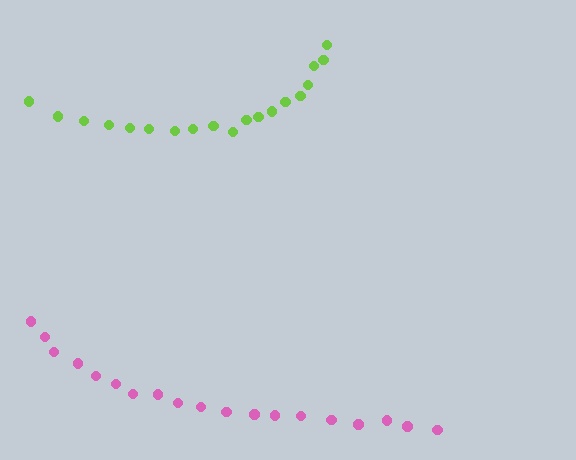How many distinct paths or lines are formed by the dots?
There are 2 distinct paths.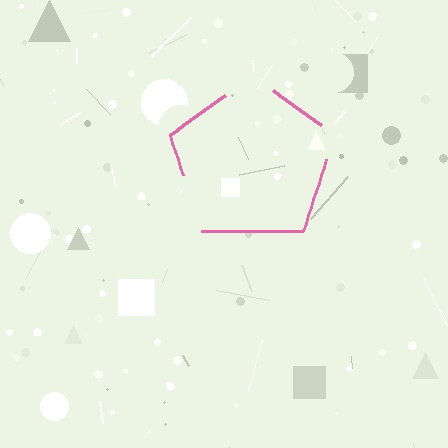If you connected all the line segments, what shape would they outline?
They would outline a pentagon.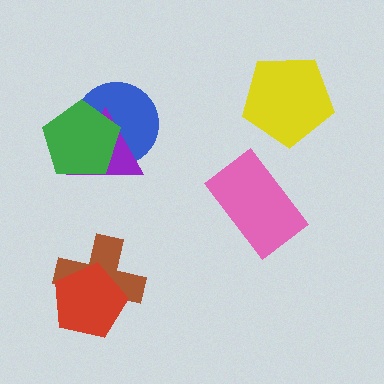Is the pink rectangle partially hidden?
No, no other shape covers it.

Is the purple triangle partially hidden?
Yes, it is partially covered by another shape.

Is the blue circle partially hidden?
Yes, it is partially covered by another shape.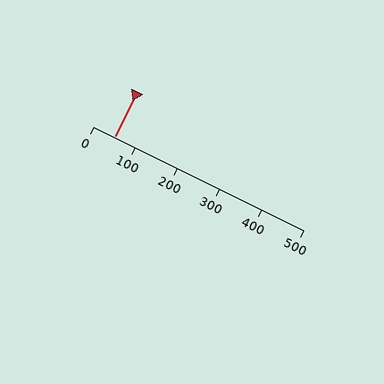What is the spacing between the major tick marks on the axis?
The major ticks are spaced 100 apart.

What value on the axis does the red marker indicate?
The marker indicates approximately 50.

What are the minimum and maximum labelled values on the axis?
The axis runs from 0 to 500.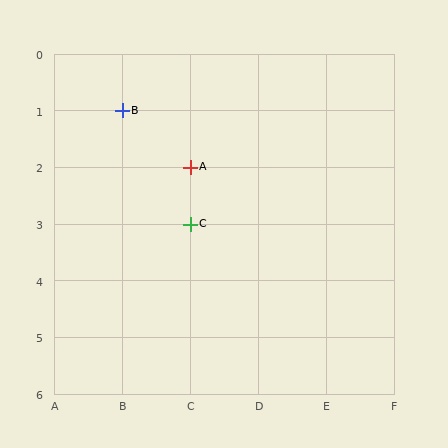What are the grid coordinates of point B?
Point B is at grid coordinates (B, 1).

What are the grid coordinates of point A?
Point A is at grid coordinates (C, 2).